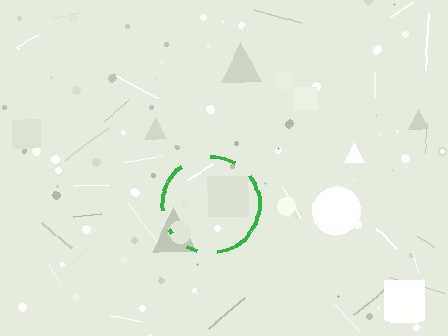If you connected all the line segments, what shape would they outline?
They would outline a circle.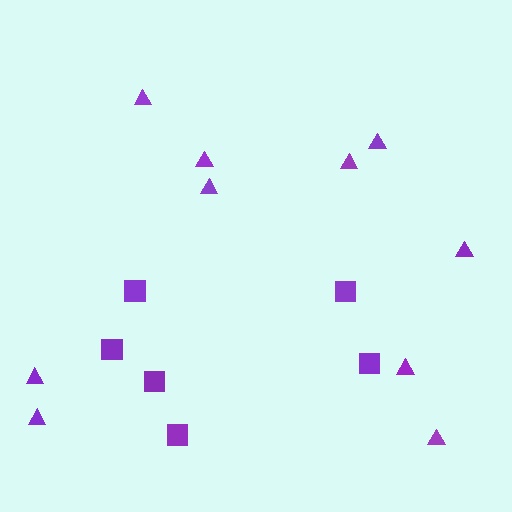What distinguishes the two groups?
There are 2 groups: one group of squares (6) and one group of triangles (10).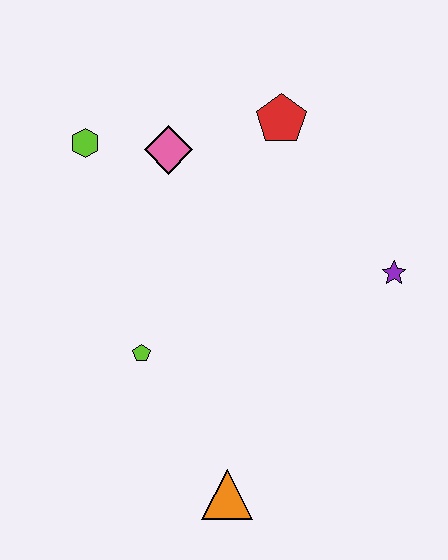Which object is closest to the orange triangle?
The lime pentagon is closest to the orange triangle.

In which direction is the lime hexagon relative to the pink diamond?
The lime hexagon is to the left of the pink diamond.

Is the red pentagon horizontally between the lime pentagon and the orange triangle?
No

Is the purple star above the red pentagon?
No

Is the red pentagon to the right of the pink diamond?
Yes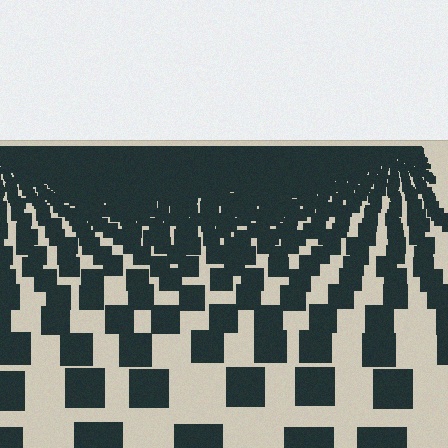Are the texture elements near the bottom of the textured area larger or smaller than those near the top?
Larger. Near the bottom, elements are closer to the viewer and appear at a bigger on-screen size.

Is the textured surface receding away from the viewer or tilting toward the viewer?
The surface is receding away from the viewer. Texture elements get smaller and denser toward the top.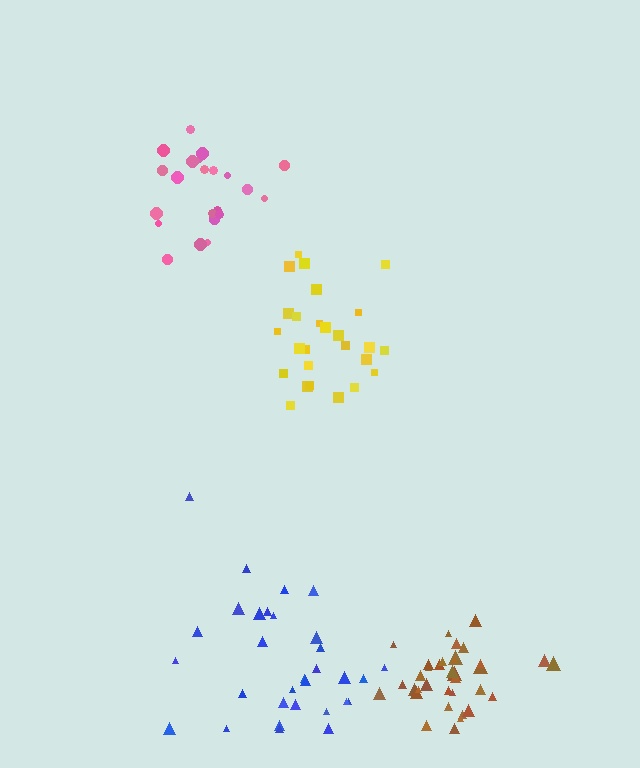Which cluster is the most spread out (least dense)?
Blue.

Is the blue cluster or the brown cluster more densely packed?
Brown.